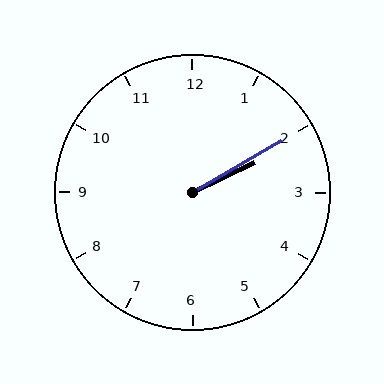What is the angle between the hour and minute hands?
Approximately 5 degrees.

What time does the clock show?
2:10.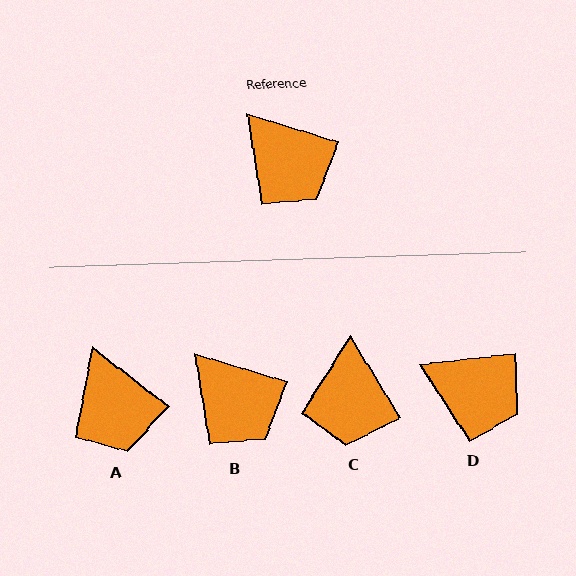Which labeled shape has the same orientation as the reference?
B.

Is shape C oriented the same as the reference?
No, it is off by about 41 degrees.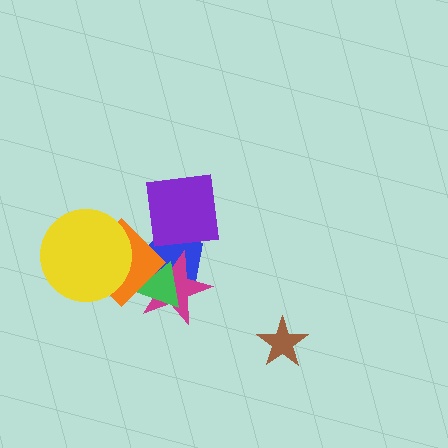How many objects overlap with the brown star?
0 objects overlap with the brown star.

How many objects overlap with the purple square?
2 objects overlap with the purple square.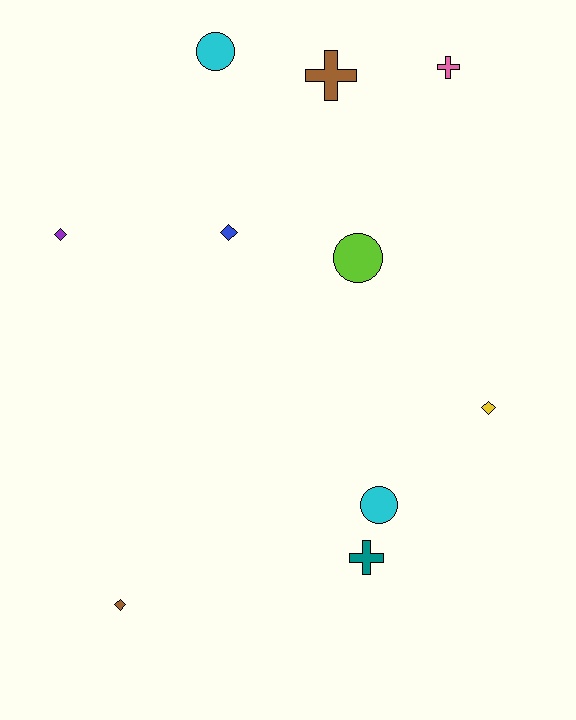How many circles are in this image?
There are 3 circles.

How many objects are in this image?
There are 10 objects.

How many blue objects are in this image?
There is 1 blue object.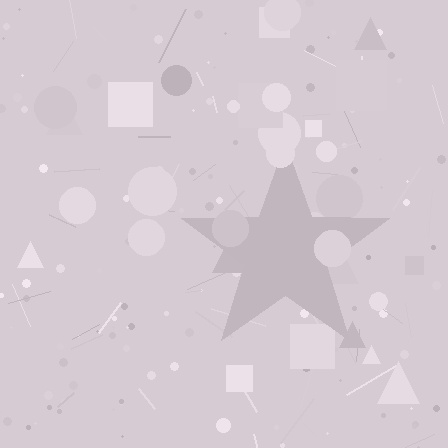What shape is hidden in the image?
A star is hidden in the image.